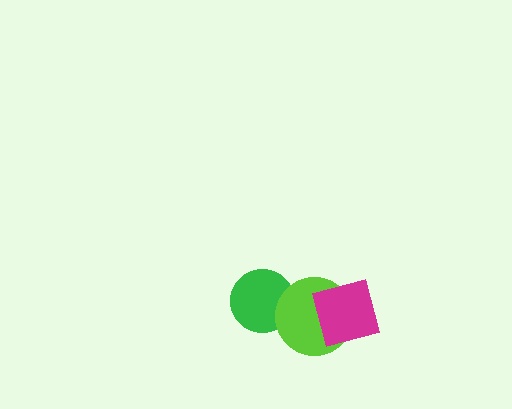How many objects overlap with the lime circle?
2 objects overlap with the lime circle.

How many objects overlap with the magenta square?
1 object overlaps with the magenta square.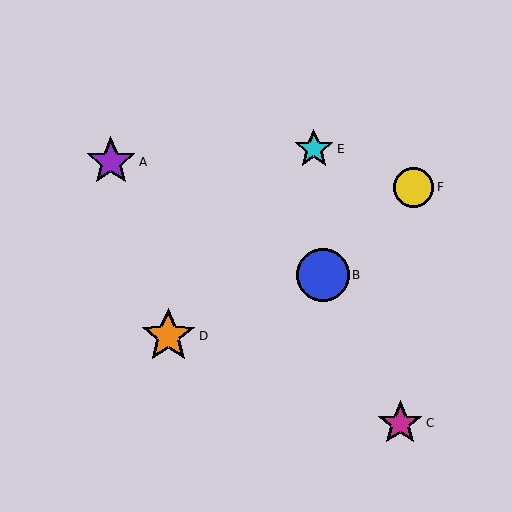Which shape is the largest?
The orange star (labeled D) is the largest.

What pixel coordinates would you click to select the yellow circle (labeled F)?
Click at (414, 187) to select the yellow circle F.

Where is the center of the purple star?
The center of the purple star is at (111, 162).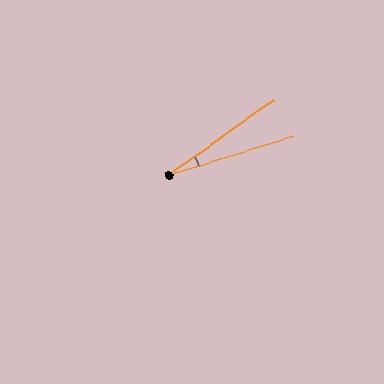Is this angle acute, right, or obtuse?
It is acute.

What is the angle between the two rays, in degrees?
Approximately 18 degrees.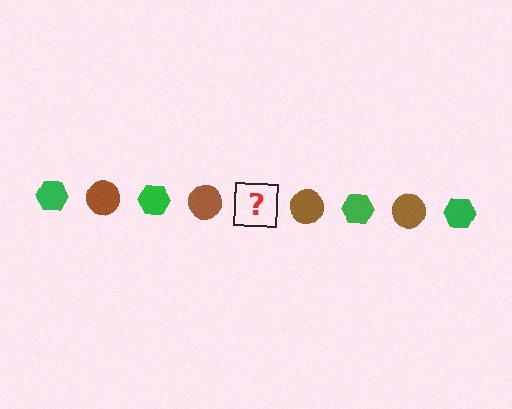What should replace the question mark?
The question mark should be replaced with a green hexagon.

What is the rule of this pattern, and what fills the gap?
The rule is that the pattern alternates between green hexagon and brown circle. The gap should be filled with a green hexagon.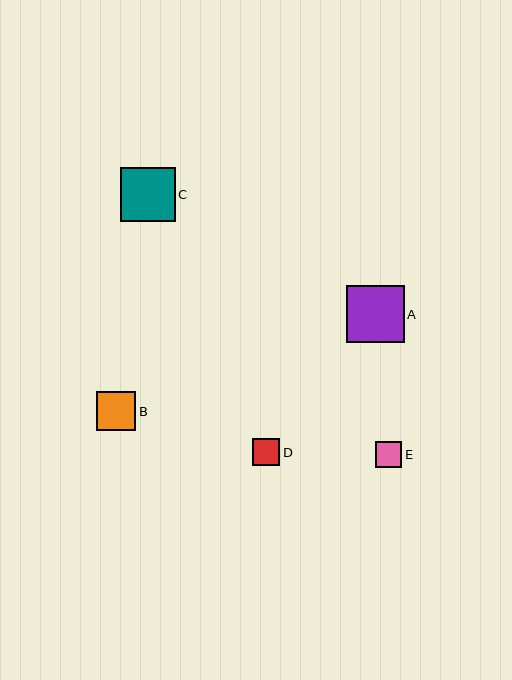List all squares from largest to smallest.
From largest to smallest: A, C, B, D, E.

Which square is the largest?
Square A is the largest with a size of approximately 57 pixels.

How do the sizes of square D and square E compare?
Square D and square E are approximately the same size.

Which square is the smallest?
Square E is the smallest with a size of approximately 27 pixels.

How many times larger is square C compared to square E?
Square C is approximately 2.1 times the size of square E.